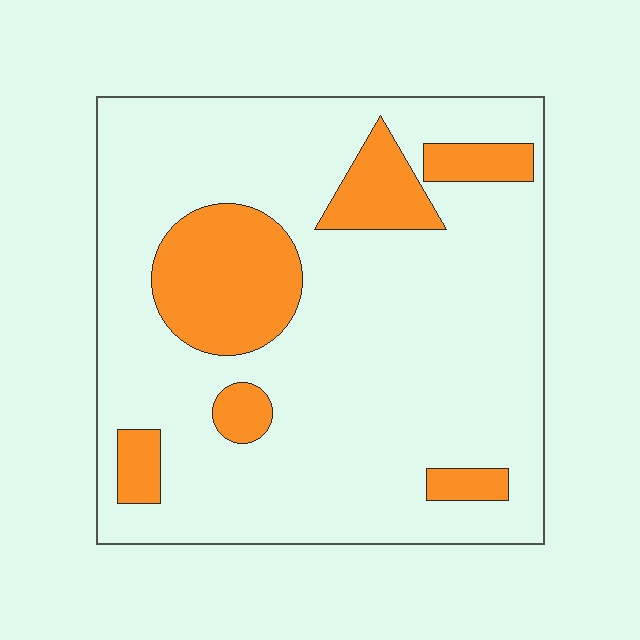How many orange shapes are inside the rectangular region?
6.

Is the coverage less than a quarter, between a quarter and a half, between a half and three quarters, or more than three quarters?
Less than a quarter.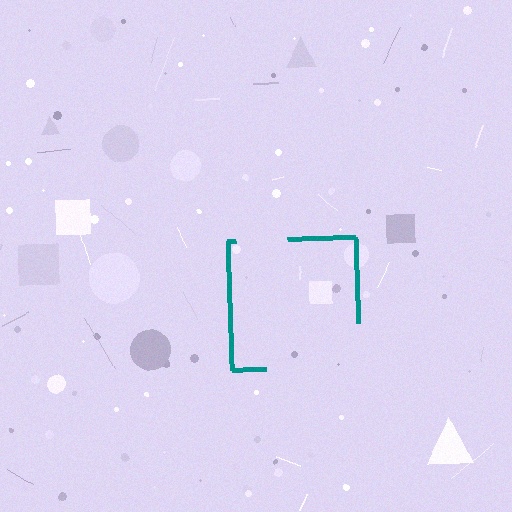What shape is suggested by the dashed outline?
The dashed outline suggests a square.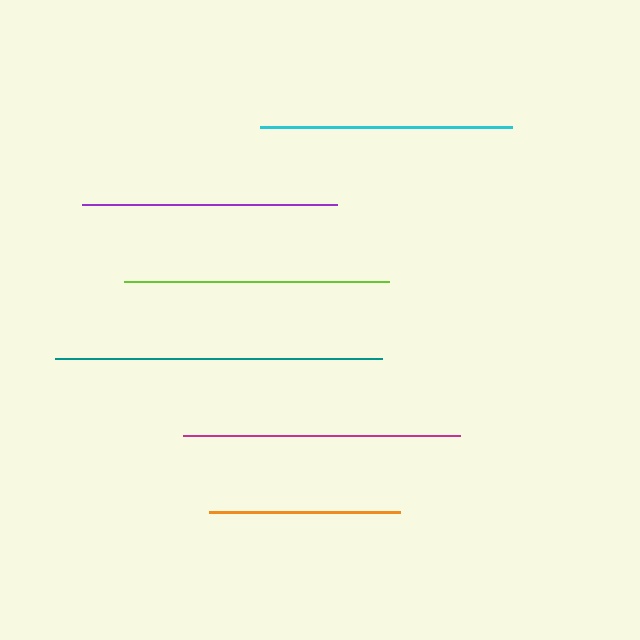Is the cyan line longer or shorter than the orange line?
The cyan line is longer than the orange line.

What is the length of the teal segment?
The teal segment is approximately 328 pixels long.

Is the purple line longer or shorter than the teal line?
The teal line is longer than the purple line.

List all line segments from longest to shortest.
From longest to shortest: teal, magenta, lime, purple, cyan, orange.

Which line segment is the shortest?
The orange line is the shortest at approximately 192 pixels.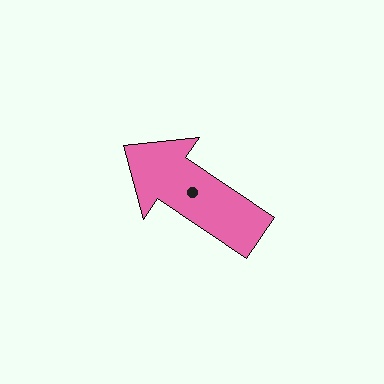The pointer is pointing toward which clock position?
Roughly 10 o'clock.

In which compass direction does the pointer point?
Northwest.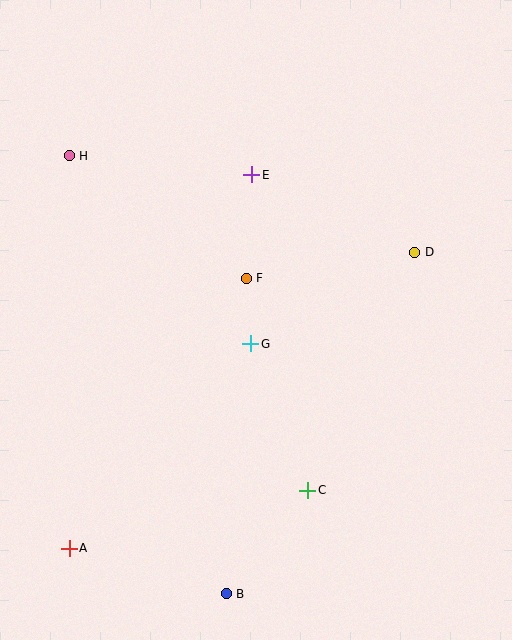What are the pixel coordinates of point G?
Point G is at (251, 344).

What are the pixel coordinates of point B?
Point B is at (226, 594).